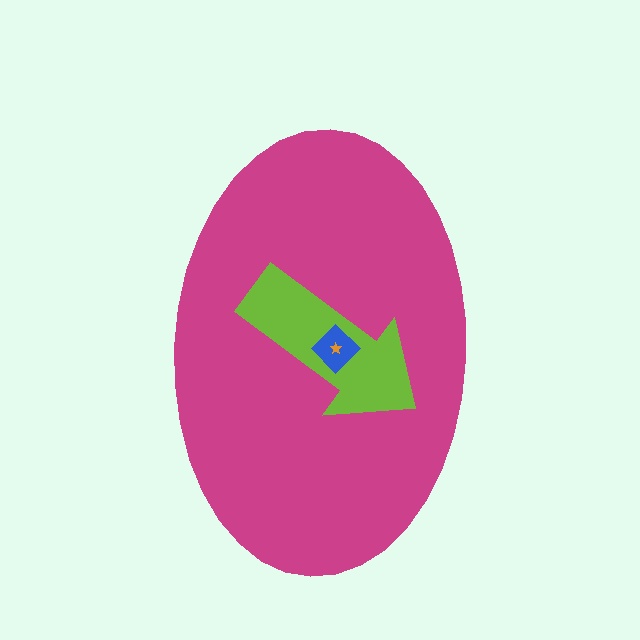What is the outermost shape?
The magenta ellipse.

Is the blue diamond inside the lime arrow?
Yes.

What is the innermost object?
The orange star.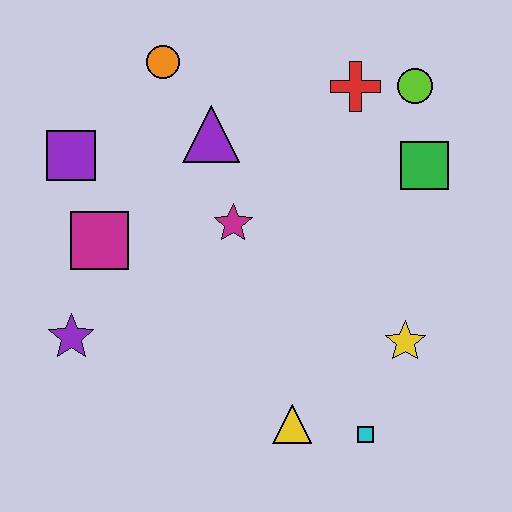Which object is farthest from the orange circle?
The cyan square is farthest from the orange circle.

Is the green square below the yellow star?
No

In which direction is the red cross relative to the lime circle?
The red cross is to the left of the lime circle.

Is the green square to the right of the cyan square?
Yes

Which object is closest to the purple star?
The magenta square is closest to the purple star.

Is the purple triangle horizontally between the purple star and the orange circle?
No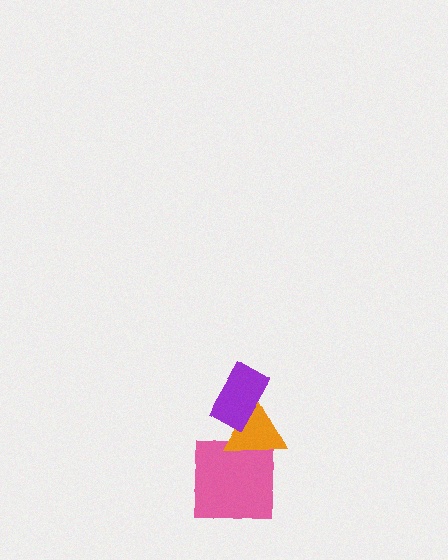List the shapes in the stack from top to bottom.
From top to bottom: the purple rectangle, the orange triangle, the pink square.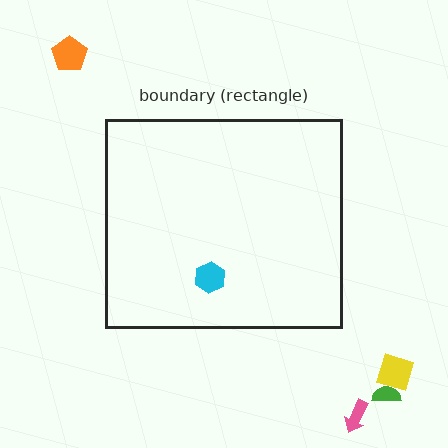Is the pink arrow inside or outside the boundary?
Outside.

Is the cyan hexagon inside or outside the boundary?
Inside.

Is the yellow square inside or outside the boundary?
Outside.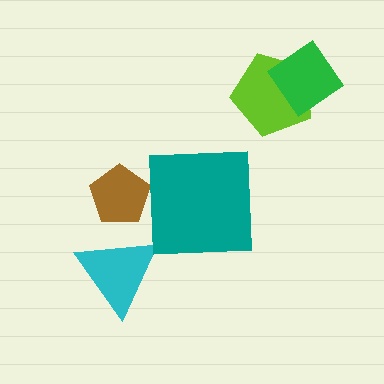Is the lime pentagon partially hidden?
Yes, it is partially covered by another shape.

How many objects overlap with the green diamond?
1 object overlaps with the green diamond.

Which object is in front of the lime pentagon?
The green diamond is in front of the lime pentagon.